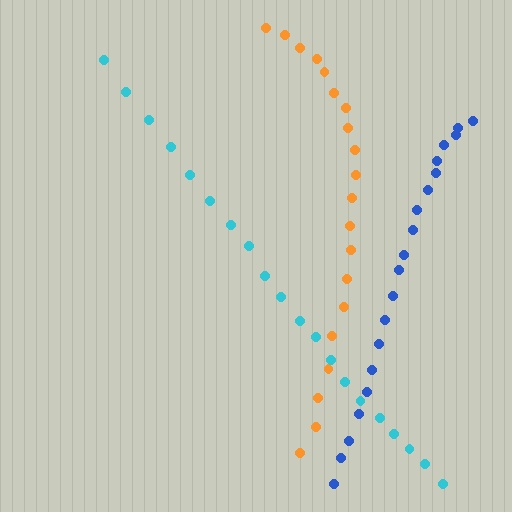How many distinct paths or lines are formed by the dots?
There are 3 distinct paths.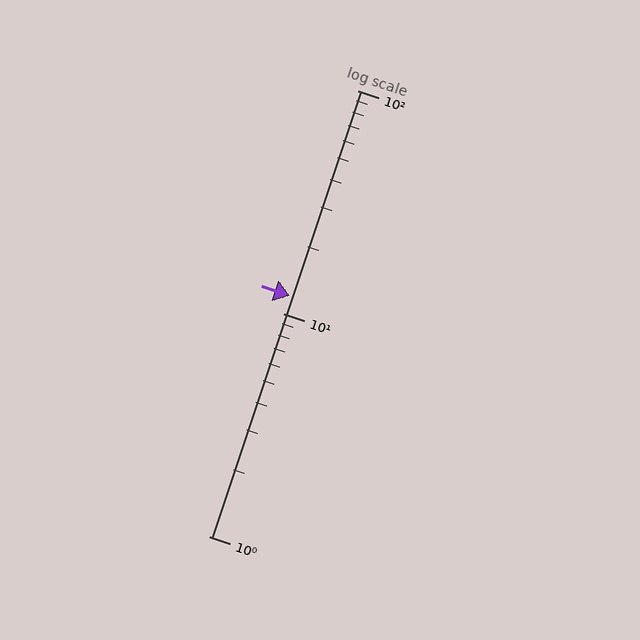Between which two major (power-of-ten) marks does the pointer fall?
The pointer is between 10 and 100.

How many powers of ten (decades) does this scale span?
The scale spans 2 decades, from 1 to 100.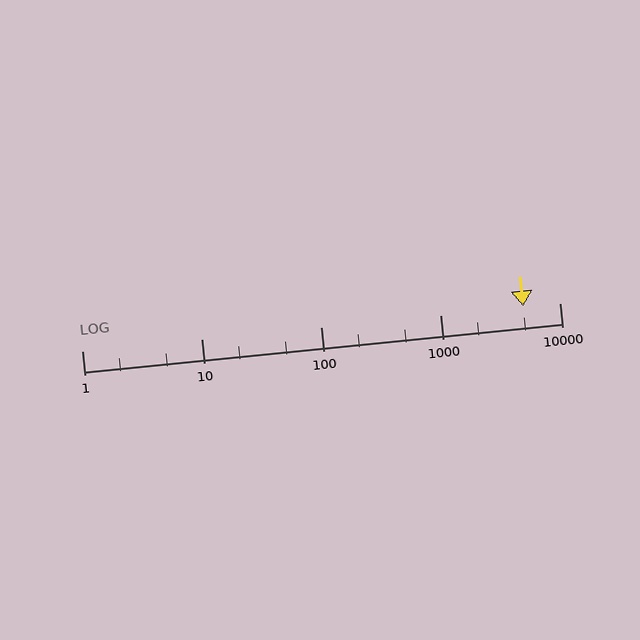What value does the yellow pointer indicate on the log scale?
The pointer indicates approximately 5000.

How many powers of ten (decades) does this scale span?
The scale spans 4 decades, from 1 to 10000.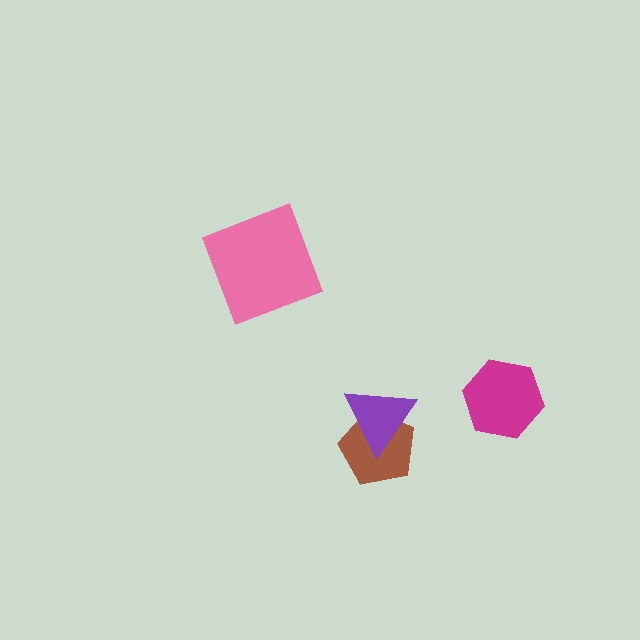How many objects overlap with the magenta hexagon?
0 objects overlap with the magenta hexagon.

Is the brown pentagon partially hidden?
Yes, it is partially covered by another shape.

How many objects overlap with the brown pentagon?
1 object overlaps with the brown pentagon.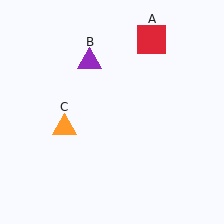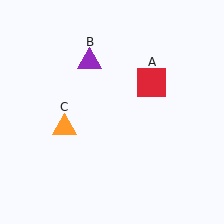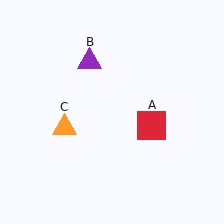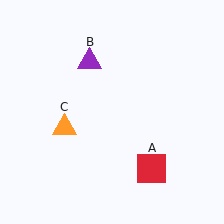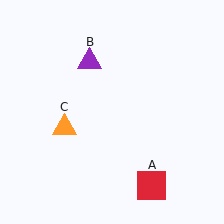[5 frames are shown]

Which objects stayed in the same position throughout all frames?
Purple triangle (object B) and orange triangle (object C) remained stationary.